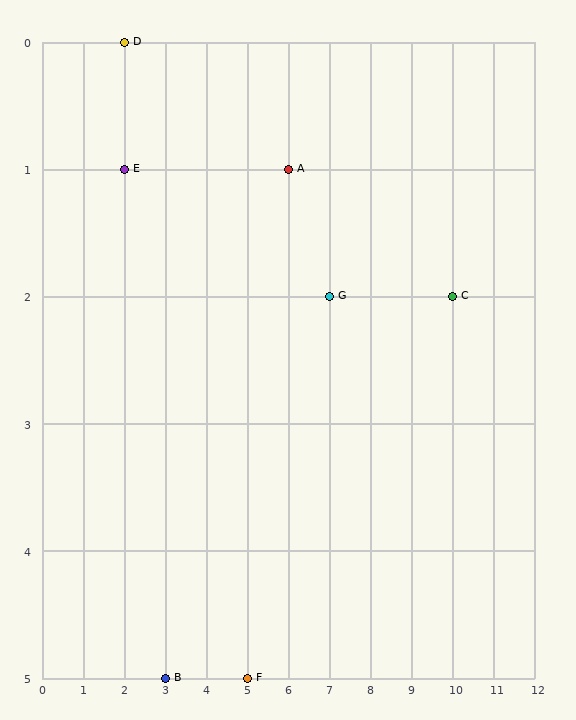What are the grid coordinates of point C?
Point C is at grid coordinates (10, 2).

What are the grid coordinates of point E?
Point E is at grid coordinates (2, 1).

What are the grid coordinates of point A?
Point A is at grid coordinates (6, 1).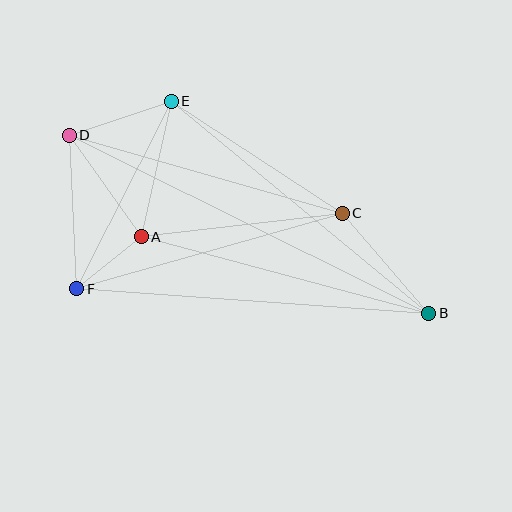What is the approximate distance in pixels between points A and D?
The distance between A and D is approximately 124 pixels.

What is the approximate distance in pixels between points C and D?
The distance between C and D is approximately 284 pixels.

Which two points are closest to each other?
Points A and F are closest to each other.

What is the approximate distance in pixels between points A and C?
The distance between A and C is approximately 203 pixels.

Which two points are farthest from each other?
Points B and D are farthest from each other.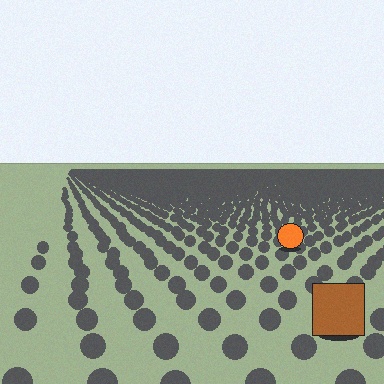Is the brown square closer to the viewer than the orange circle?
Yes. The brown square is closer — you can tell from the texture gradient: the ground texture is coarser near it.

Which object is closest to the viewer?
The brown square is closest. The texture marks near it are larger and more spread out.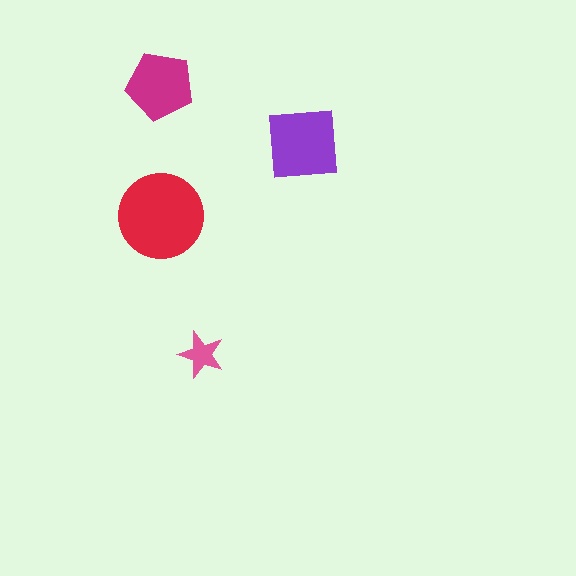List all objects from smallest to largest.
The pink star, the magenta pentagon, the purple square, the red circle.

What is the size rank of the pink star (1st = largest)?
4th.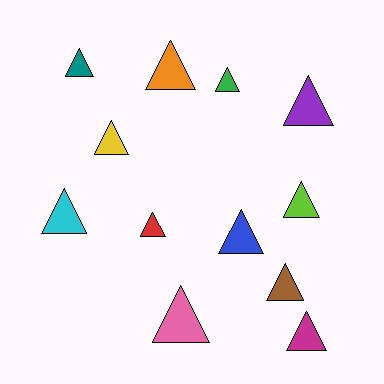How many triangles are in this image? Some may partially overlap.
There are 12 triangles.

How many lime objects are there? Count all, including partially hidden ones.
There is 1 lime object.